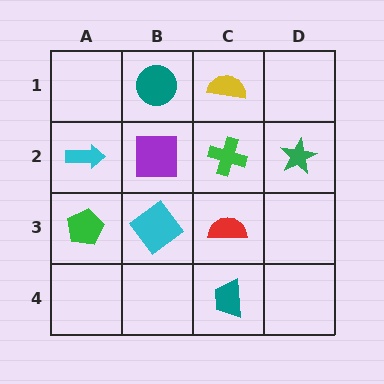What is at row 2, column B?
A purple square.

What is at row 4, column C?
A teal trapezoid.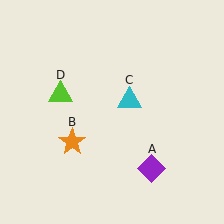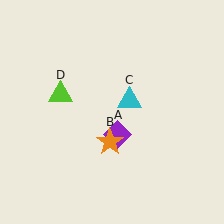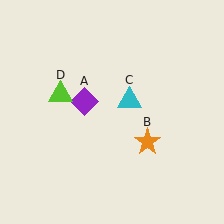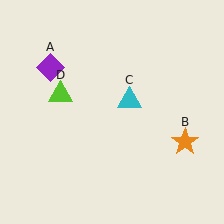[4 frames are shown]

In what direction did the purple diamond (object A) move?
The purple diamond (object A) moved up and to the left.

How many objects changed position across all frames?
2 objects changed position: purple diamond (object A), orange star (object B).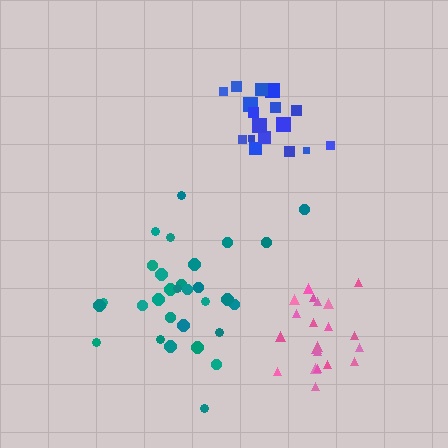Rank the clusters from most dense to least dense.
pink, blue, teal.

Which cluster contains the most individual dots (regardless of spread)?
Teal (30).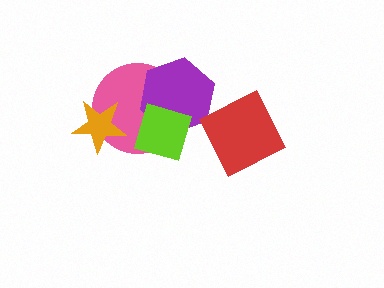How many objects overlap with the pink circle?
3 objects overlap with the pink circle.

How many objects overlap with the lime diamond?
2 objects overlap with the lime diamond.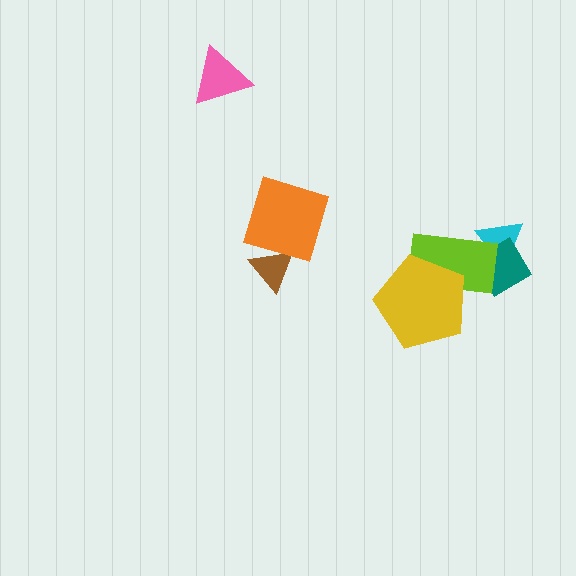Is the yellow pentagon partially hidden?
No, no other shape covers it.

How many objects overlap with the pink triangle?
0 objects overlap with the pink triangle.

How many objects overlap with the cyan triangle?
2 objects overlap with the cyan triangle.